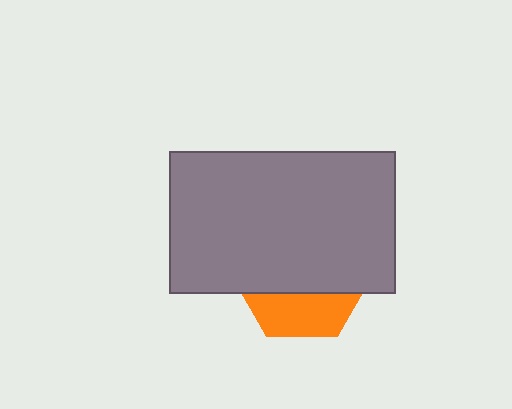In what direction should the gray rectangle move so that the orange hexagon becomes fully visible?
The gray rectangle should move up. That is the shortest direction to clear the overlap and leave the orange hexagon fully visible.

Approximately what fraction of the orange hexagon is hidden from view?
Roughly 68% of the orange hexagon is hidden behind the gray rectangle.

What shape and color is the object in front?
The object in front is a gray rectangle.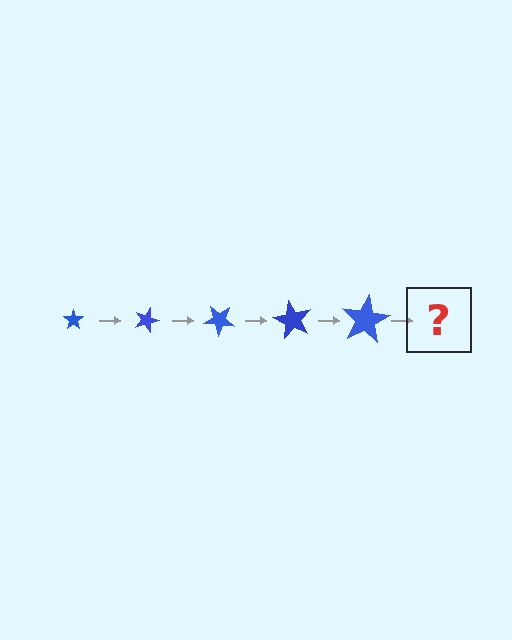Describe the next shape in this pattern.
It should be a star, larger than the previous one and rotated 100 degrees from the start.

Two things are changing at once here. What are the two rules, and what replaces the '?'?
The two rules are that the star grows larger each step and it rotates 20 degrees each step. The '?' should be a star, larger than the previous one and rotated 100 degrees from the start.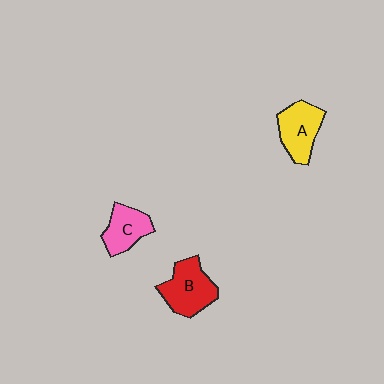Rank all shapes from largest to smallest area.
From largest to smallest: B (red), A (yellow), C (pink).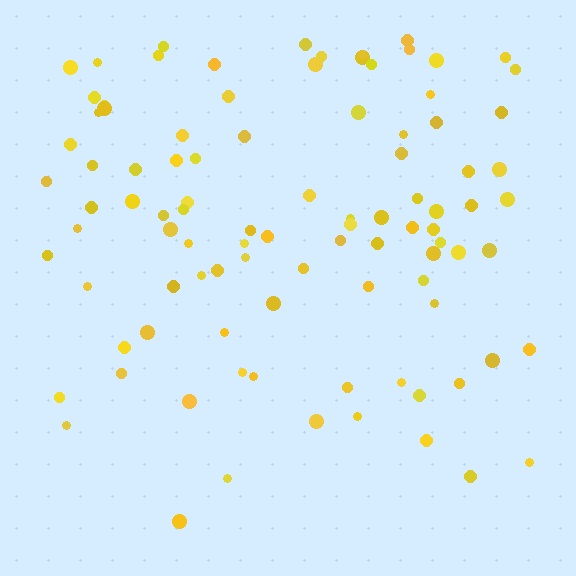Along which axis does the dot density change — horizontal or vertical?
Vertical.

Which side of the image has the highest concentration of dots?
The top.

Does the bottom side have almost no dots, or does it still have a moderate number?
Still a moderate number, just noticeably fewer than the top.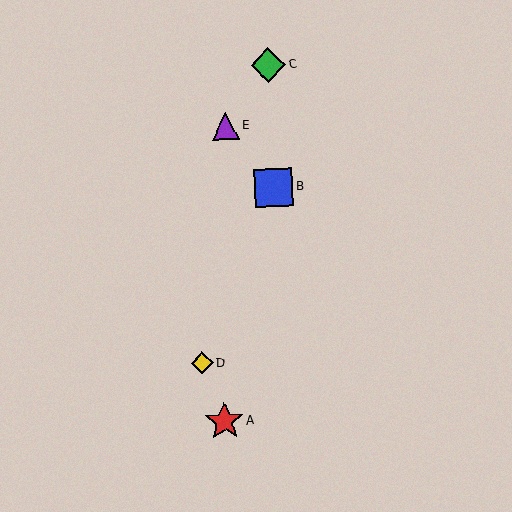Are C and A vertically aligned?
No, C is at x≈268 and A is at x≈224.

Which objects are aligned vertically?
Objects B, C are aligned vertically.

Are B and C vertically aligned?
Yes, both are at x≈274.